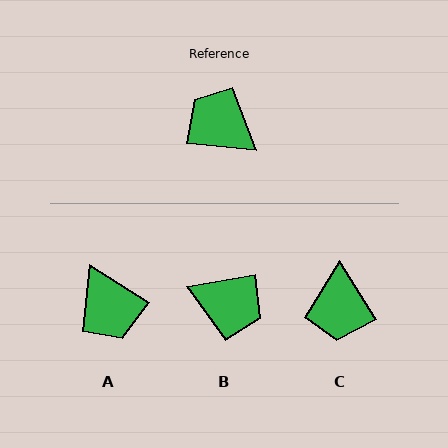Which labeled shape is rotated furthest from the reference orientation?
B, about 165 degrees away.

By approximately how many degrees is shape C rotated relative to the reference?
Approximately 128 degrees counter-clockwise.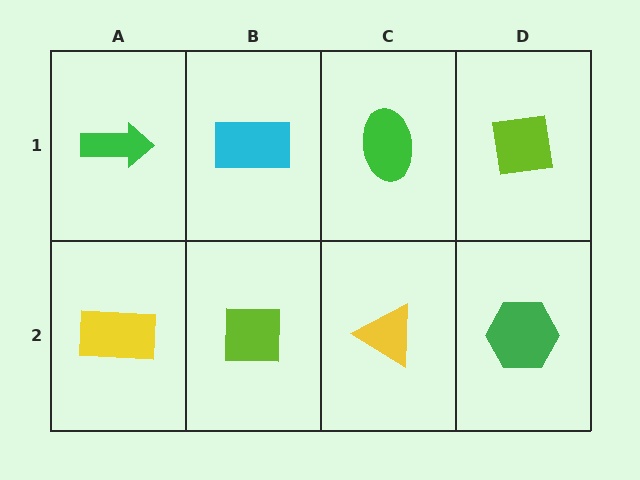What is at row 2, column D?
A green hexagon.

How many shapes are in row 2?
4 shapes.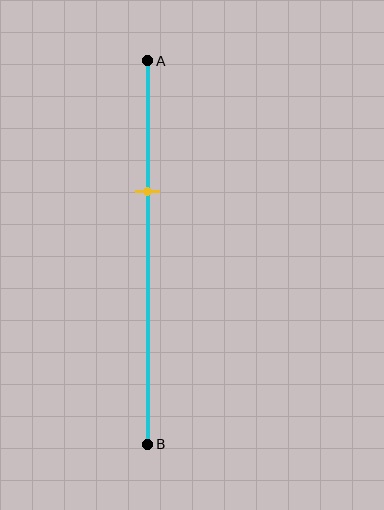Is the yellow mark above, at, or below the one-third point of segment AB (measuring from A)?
The yellow mark is approximately at the one-third point of segment AB.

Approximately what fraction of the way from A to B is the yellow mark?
The yellow mark is approximately 35% of the way from A to B.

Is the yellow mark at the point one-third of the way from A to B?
Yes, the mark is approximately at the one-third point.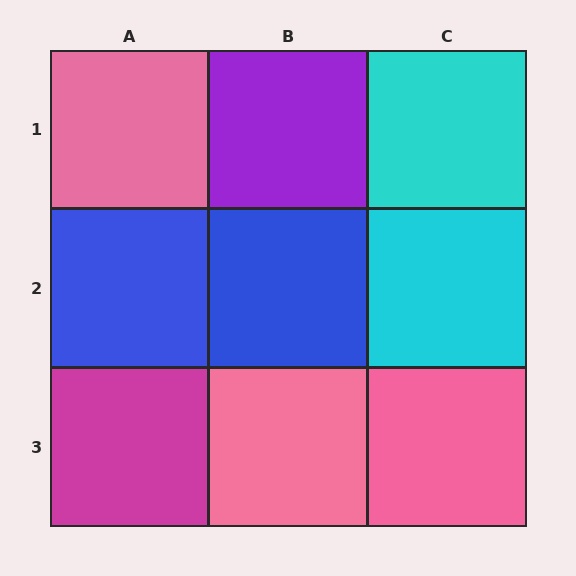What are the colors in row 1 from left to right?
Pink, purple, cyan.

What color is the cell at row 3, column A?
Magenta.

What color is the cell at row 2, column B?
Blue.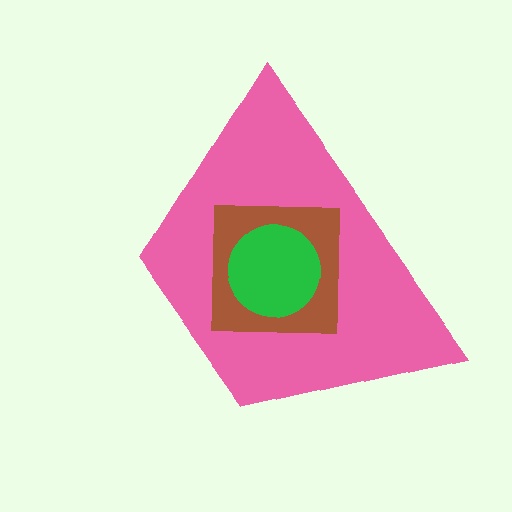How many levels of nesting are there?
3.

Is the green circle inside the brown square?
Yes.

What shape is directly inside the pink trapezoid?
The brown square.